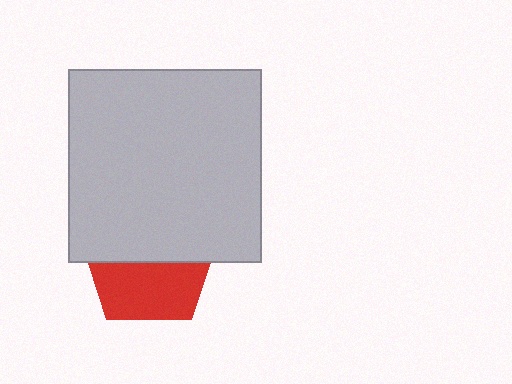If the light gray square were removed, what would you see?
You would see the complete red pentagon.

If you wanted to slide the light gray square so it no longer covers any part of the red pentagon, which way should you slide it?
Slide it up — that is the most direct way to separate the two shapes.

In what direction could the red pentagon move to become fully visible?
The red pentagon could move down. That would shift it out from behind the light gray square entirely.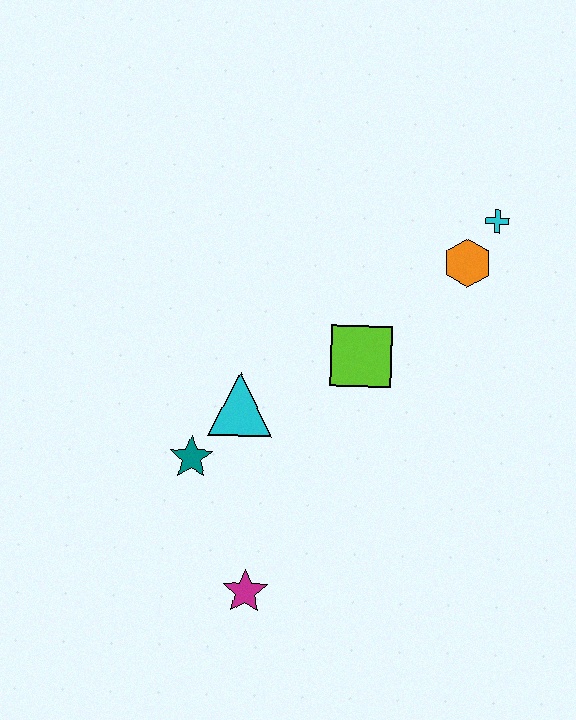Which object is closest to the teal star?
The cyan triangle is closest to the teal star.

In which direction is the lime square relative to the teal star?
The lime square is to the right of the teal star.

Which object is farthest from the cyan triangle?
The cyan cross is farthest from the cyan triangle.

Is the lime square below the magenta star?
No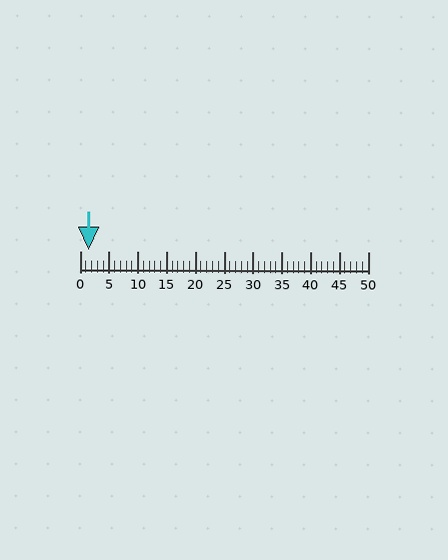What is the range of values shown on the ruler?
The ruler shows values from 0 to 50.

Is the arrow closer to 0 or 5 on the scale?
The arrow is closer to 0.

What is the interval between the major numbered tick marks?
The major tick marks are spaced 5 units apart.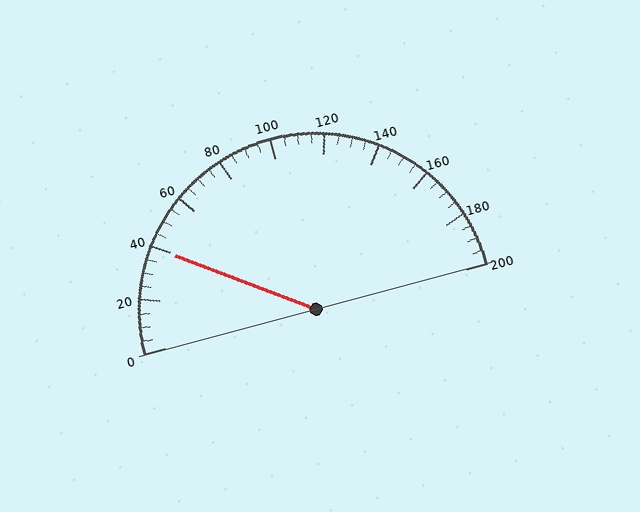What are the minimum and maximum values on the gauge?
The gauge ranges from 0 to 200.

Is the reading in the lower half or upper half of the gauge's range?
The reading is in the lower half of the range (0 to 200).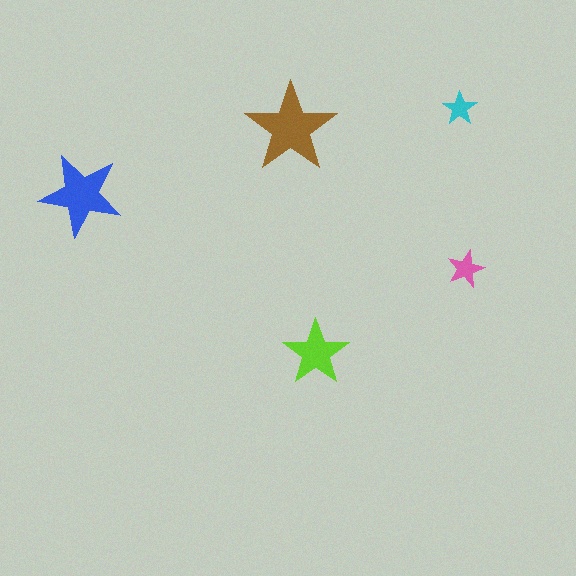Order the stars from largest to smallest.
the brown one, the blue one, the lime one, the pink one, the cyan one.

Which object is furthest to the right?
The pink star is rightmost.